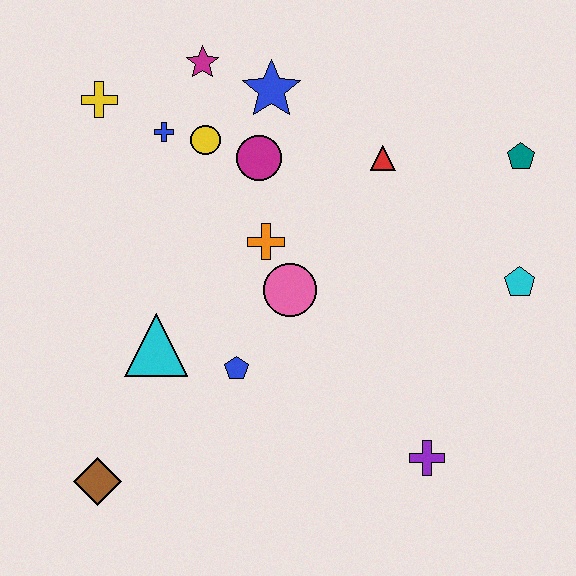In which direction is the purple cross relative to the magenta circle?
The purple cross is below the magenta circle.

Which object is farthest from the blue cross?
The purple cross is farthest from the blue cross.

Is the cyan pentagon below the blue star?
Yes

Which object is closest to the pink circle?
The orange cross is closest to the pink circle.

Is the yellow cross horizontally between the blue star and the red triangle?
No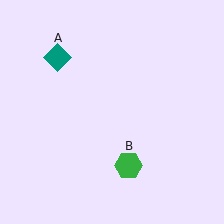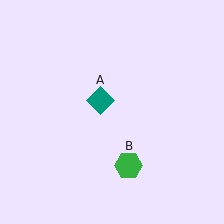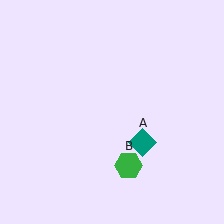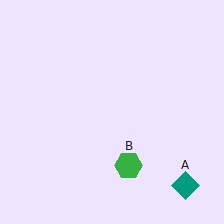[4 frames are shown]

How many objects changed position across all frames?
1 object changed position: teal diamond (object A).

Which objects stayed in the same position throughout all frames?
Green hexagon (object B) remained stationary.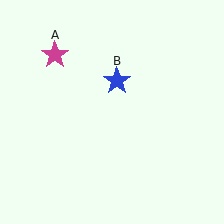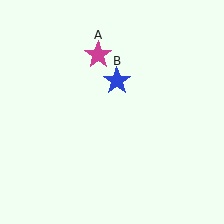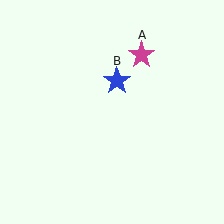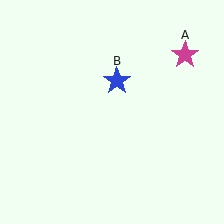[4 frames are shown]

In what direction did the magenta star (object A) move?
The magenta star (object A) moved right.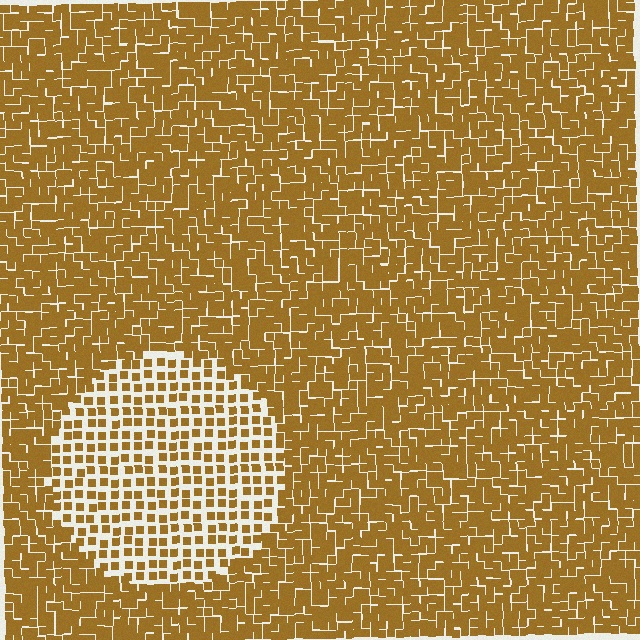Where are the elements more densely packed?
The elements are more densely packed outside the circle boundary.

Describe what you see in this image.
The image contains small brown elements arranged at two different densities. A circle-shaped region is visible where the elements are less densely packed than the surrounding area.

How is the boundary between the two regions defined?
The boundary is defined by a change in element density (approximately 2.0x ratio). All elements are the same color, size, and shape.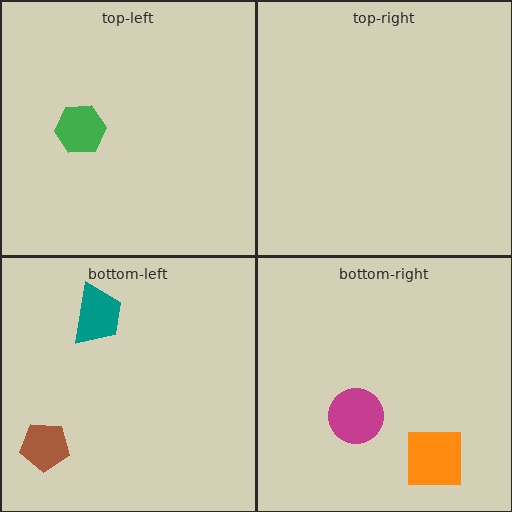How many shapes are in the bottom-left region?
2.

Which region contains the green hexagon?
The top-left region.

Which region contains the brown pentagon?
The bottom-left region.